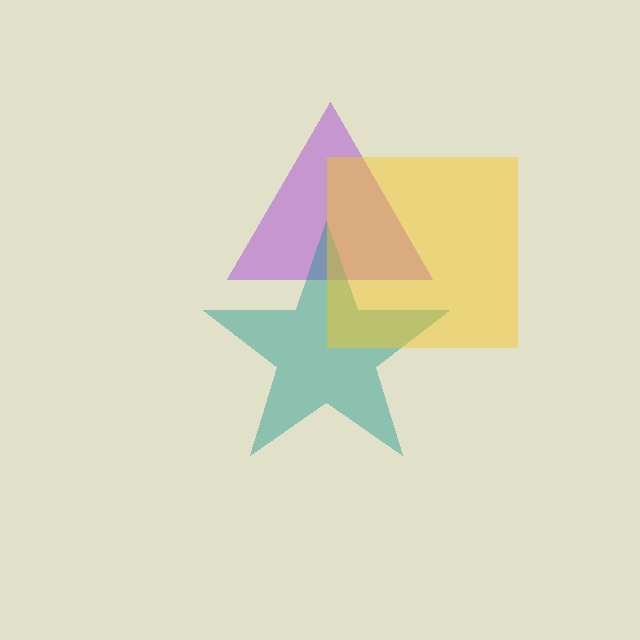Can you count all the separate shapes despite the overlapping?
Yes, there are 3 separate shapes.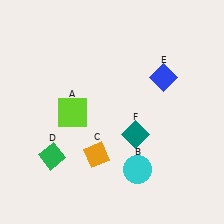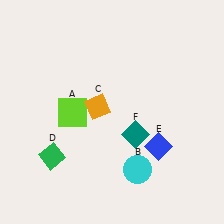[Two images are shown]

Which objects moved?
The objects that moved are: the orange diamond (C), the blue diamond (E).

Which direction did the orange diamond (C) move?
The orange diamond (C) moved up.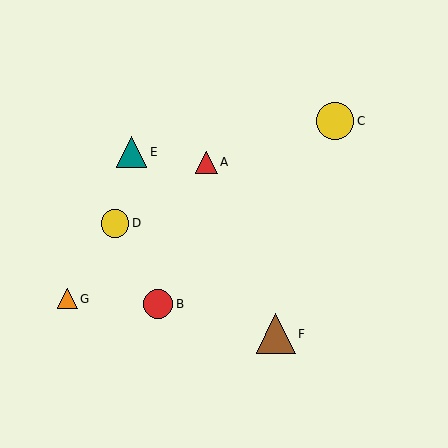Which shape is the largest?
The brown triangle (labeled F) is the largest.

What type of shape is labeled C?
Shape C is a yellow circle.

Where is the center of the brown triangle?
The center of the brown triangle is at (276, 334).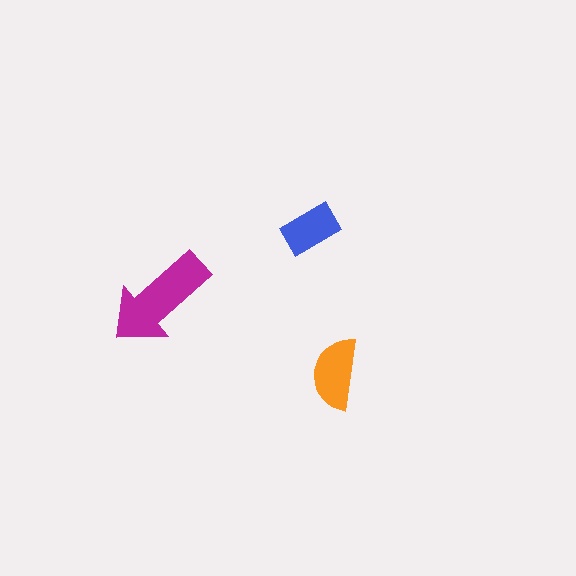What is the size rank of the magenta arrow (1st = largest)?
1st.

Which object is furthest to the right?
The orange semicircle is rightmost.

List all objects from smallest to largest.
The blue rectangle, the orange semicircle, the magenta arrow.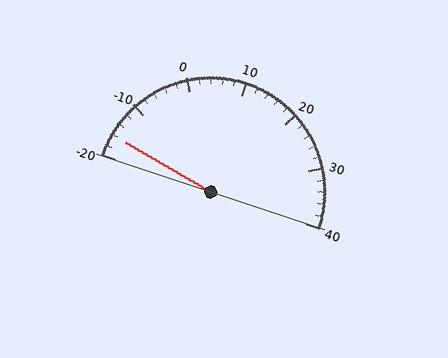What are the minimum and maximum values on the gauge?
The gauge ranges from -20 to 40.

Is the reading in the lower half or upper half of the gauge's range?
The reading is in the lower half of the range (-20 to 40).